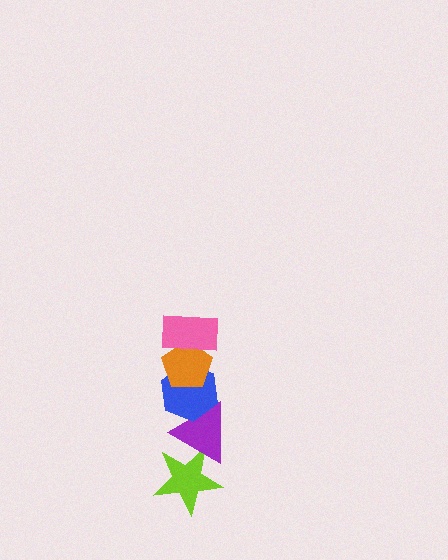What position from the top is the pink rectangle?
The pink rectangle is 1st from the top.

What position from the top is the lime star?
The lime star is 5th from the top.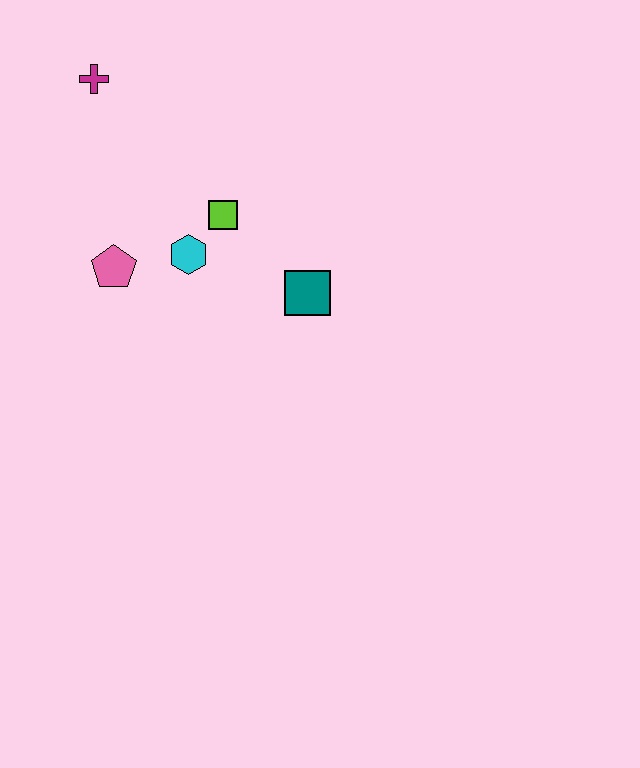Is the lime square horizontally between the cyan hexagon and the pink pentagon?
No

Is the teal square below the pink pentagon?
Yes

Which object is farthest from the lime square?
The magenta cross is farthest from the lime square.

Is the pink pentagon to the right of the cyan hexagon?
No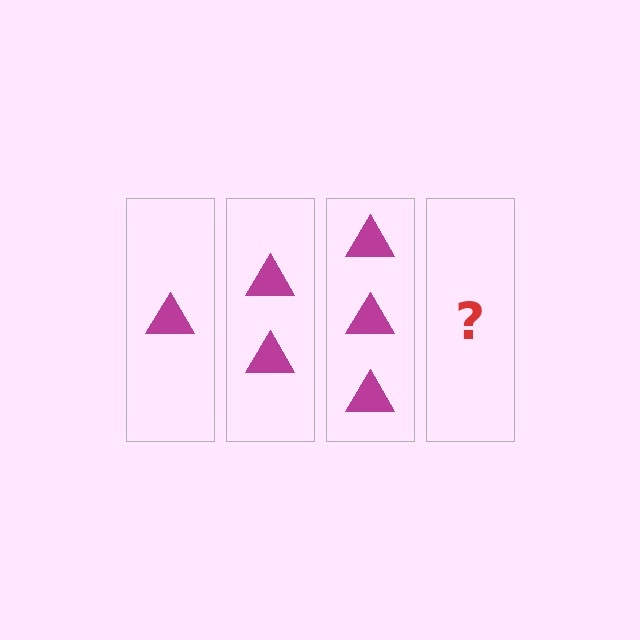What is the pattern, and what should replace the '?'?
The pattern is that each step adds one more triangle. The '?' should be 4 triangles.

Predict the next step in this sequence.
The next step is 4 triangles.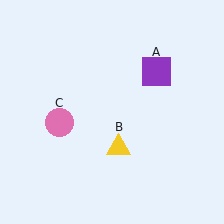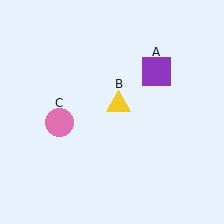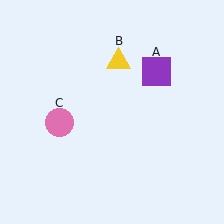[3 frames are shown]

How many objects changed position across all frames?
1 object changed position: yellow triangle (object B).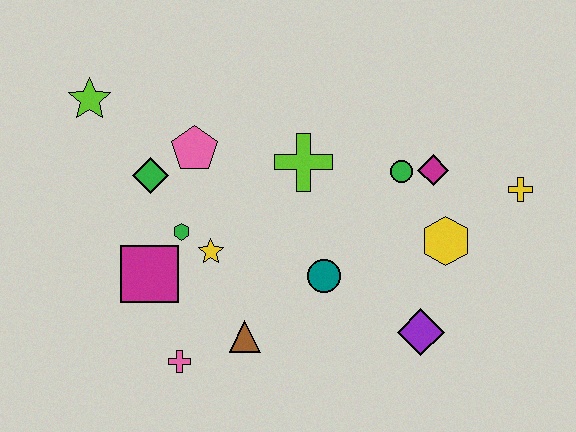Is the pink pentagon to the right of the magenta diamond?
No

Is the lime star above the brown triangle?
Yes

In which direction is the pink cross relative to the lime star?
The pink cross is below the lime star.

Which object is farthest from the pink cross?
The yellow cross is farthest from the pink cross.